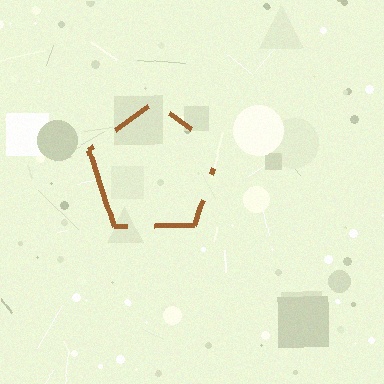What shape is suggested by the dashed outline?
The dashed outline suggests a pentagon.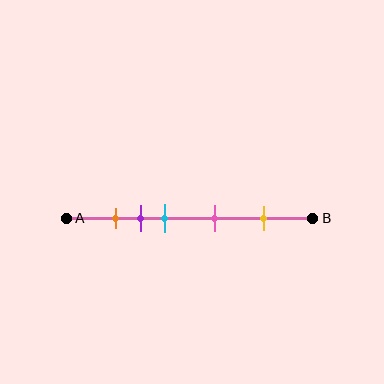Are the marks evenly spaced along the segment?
No, the marks are not evenly spaced.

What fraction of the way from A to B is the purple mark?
The purple mark is approximately 30% (0.3) of the way from A to B.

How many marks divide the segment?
There are 5 marks dividing the segment.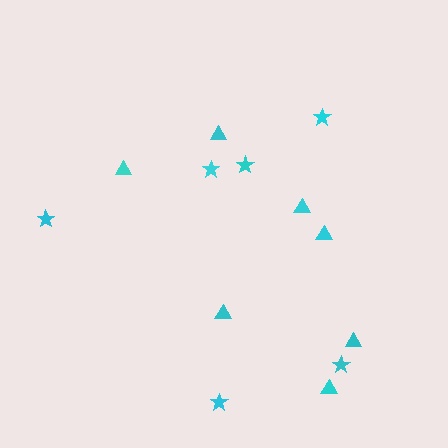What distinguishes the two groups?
There are 2 groups: one group of triangles (7) and one group of stars (6).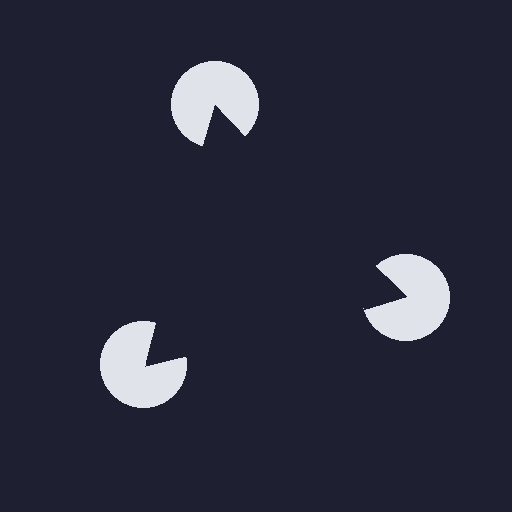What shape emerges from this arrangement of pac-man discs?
An illusory triangle — its edges are inferred from the aligned wedge cuts in the pac-man discs, not physically drawn.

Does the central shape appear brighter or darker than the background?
It typically appears slightly darker than the background, even though no actual brightness change is drawn.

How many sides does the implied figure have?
3 sides.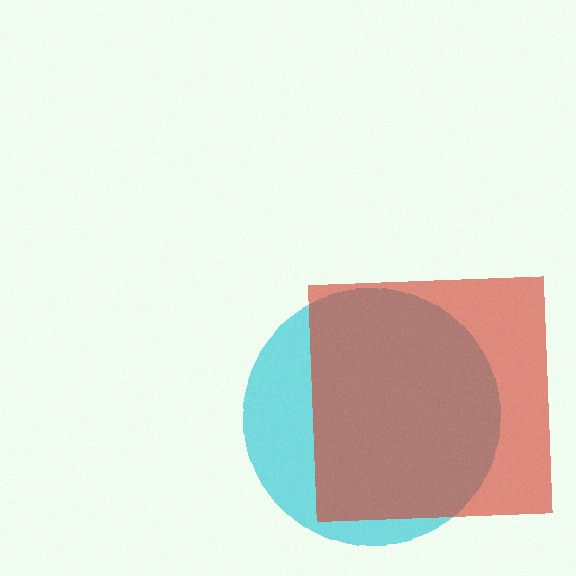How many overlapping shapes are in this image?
There are 2 overlapping shapes in the image.